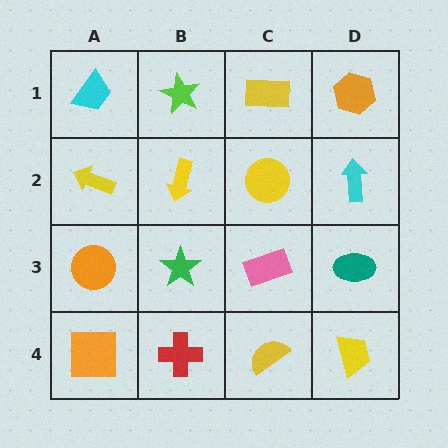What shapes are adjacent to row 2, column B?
A lime star (row 1, column B), a green star (row 3, column B), a yellow arrow (row 2, column A), a yellow circle (row 2, column C).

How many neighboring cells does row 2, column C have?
4.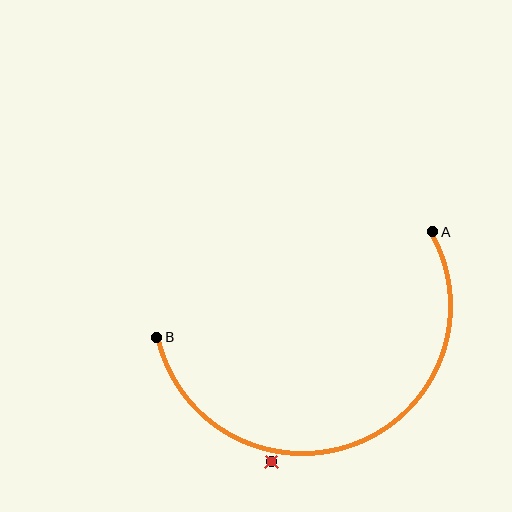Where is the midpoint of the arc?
The arc midpoint is the point on the curve farthest from the straight line joining A and B. It sits below that line.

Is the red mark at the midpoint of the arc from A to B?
No — the red mark does not lie on the arc at all. It sits slightly outside the curve.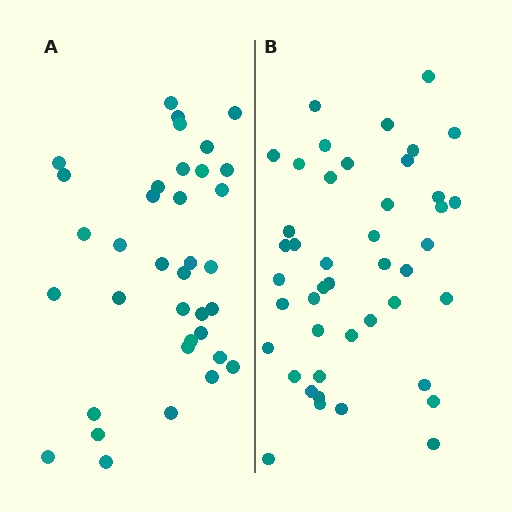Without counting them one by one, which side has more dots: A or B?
Region B (the right region) has more dots.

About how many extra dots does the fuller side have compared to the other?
Region B has roughly 8 or so more dots than region A.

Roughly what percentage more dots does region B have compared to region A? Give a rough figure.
About 20% more.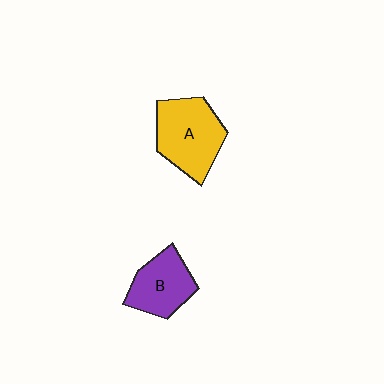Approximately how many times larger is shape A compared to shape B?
Approximately 1.4 times.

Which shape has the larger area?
Shape A (yellow).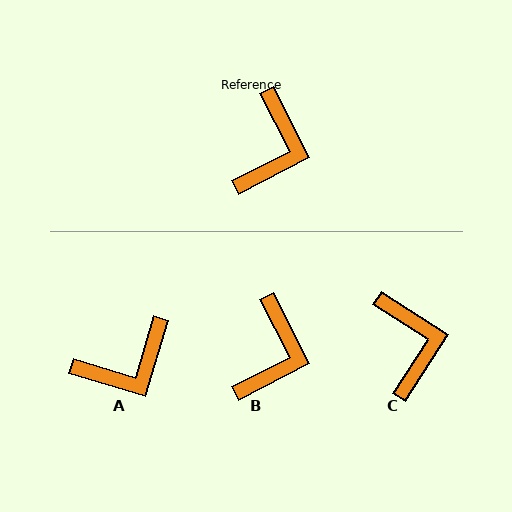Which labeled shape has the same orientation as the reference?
B.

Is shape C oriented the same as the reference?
No, it is off by about 30 degrees.